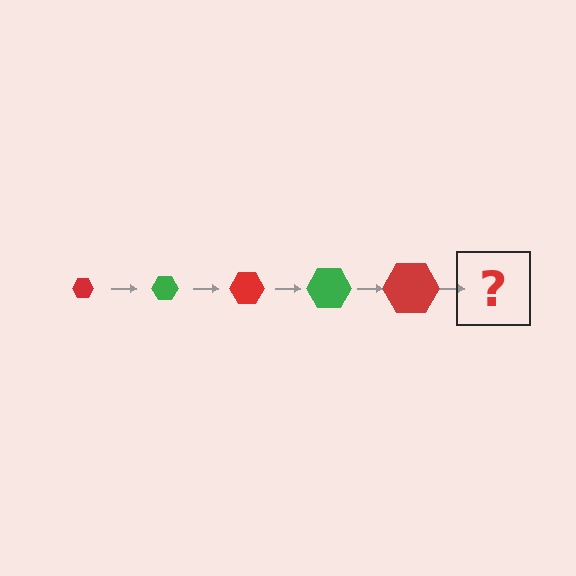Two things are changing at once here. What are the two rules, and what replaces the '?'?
The two rules are that the hexagon grows larger each step and the color cycles through red and green. The '?' should be a green hexagon, larger than the previous one.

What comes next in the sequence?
The next element should be a green hexagon, larger than the previous one.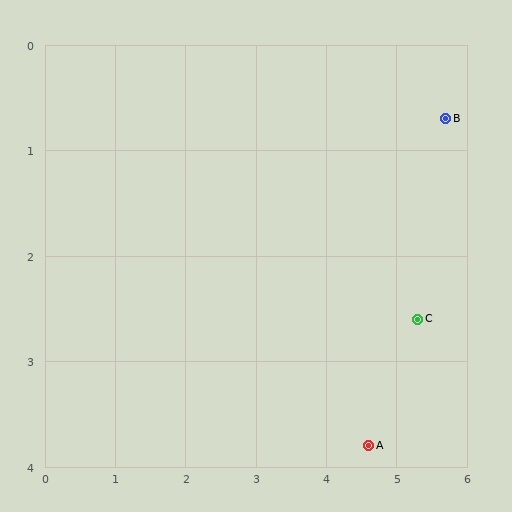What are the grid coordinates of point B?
Point B is at approximately (5.7, 0.7).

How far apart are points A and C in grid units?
Points A and C are about 1.4 grid units apart.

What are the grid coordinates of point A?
Point A is at approximately (4.6, 3.8).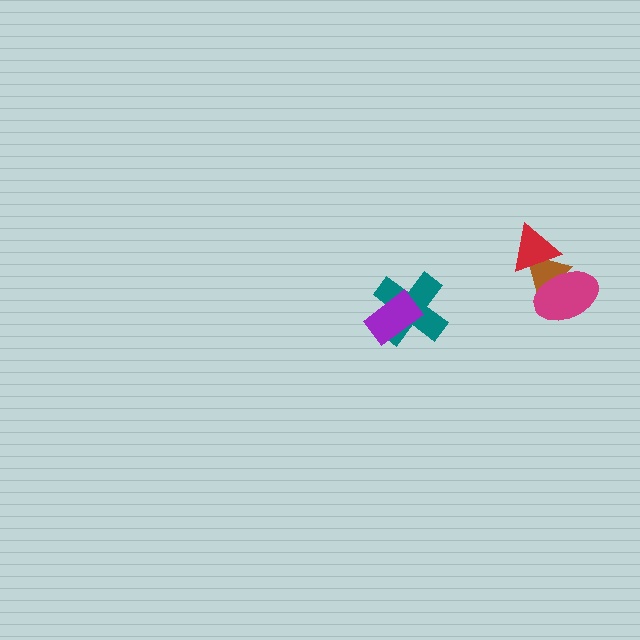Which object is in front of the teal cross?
The purple rectangle is in front of the teal cross.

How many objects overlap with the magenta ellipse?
1 object overlaps with the magenta ellipse.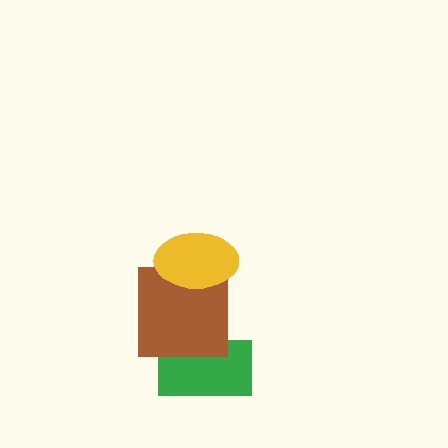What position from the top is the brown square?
The brown square is 2nd from the top.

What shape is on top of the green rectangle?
The brown square is on top of the green rectangle.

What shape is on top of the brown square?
The yellow ellipse is on top of the brown square.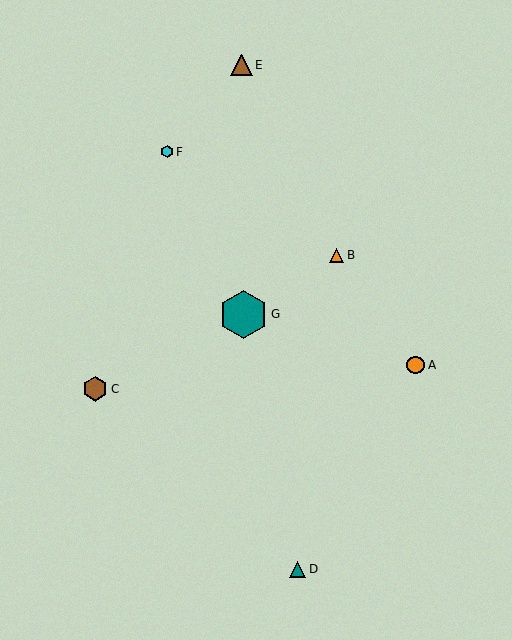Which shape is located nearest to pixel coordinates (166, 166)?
The cyan hexagon (labeled F) at (167, 152) is nearest to that location.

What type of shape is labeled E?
Shape E is a brown triangle.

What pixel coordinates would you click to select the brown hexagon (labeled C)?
Click at (95, 389) to select the brown hexagon C.